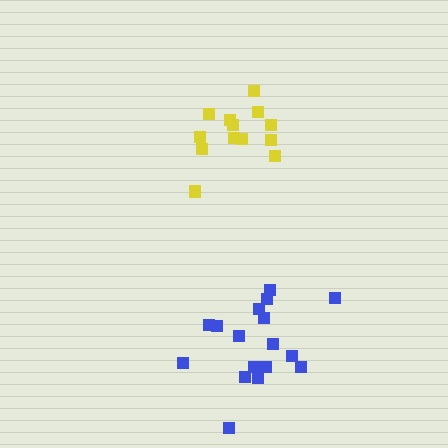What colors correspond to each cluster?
The clusters are colored: blue, yellow.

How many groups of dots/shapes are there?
There are 2 groups.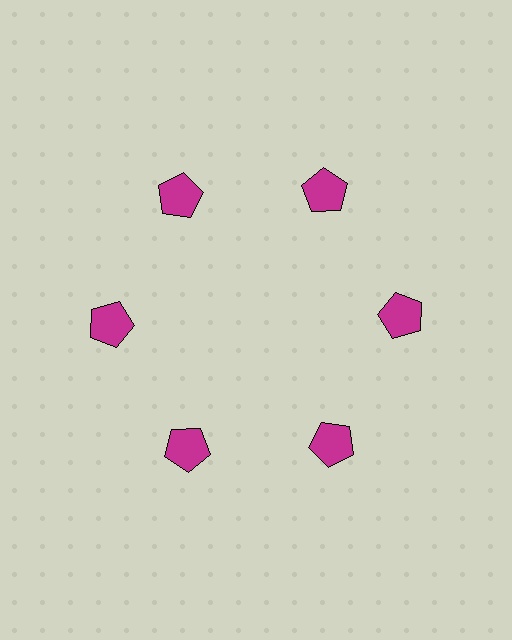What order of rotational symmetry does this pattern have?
This pattern has 6-fold rotational symmetry.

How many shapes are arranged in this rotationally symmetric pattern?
There are 6 shapes, arranged in 6 groups of 1.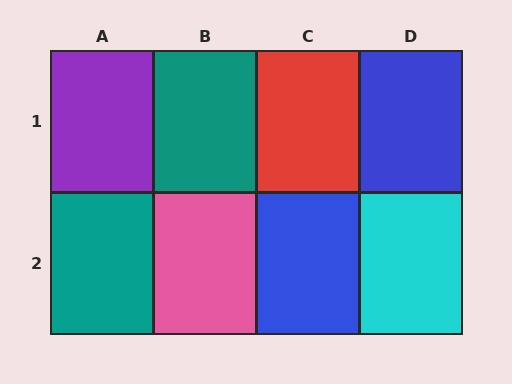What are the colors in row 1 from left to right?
Purple, teal, red, blue.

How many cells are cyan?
1 cell is cyan.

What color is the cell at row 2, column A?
Teal.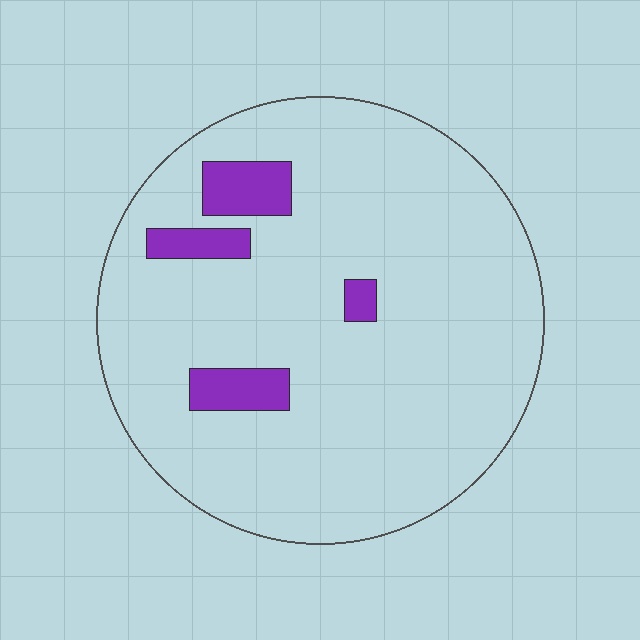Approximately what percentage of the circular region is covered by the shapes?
Approximately 10%.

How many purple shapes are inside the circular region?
4.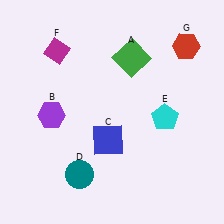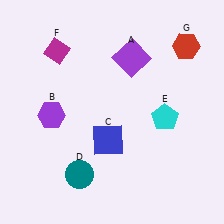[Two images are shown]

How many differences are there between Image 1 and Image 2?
There is 1 difference between the two images.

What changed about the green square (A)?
In Image 1, A is green. In Image 2, it changed to purple.